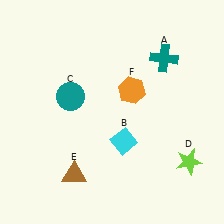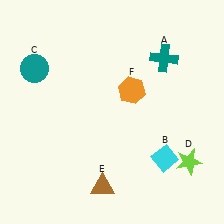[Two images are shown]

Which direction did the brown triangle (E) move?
The brown triangle (E) moved right.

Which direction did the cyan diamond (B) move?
The cyan diamond (B) moved right.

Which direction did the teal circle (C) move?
The teal circle (C) moved left.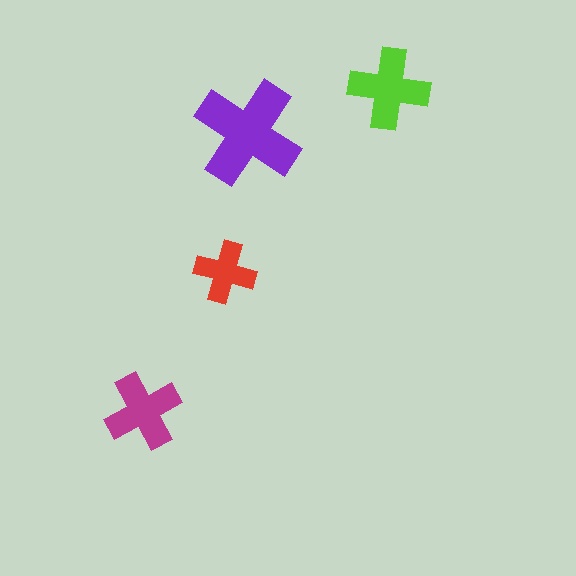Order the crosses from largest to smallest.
the purple one, the lime one, the magenta one, the red one.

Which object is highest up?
The lime cross is topmost.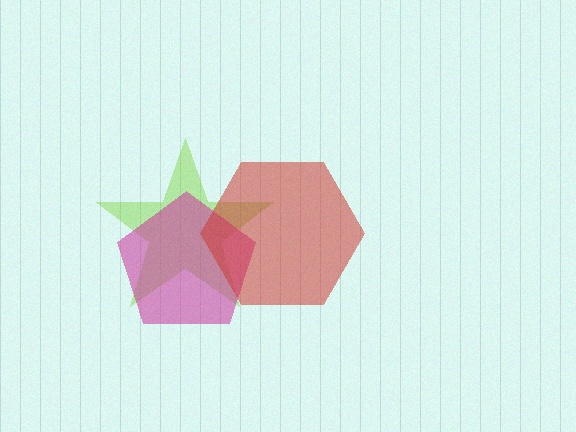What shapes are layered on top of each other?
The layered shapes are: a lime star, a magenta pentagon, a red hexagon.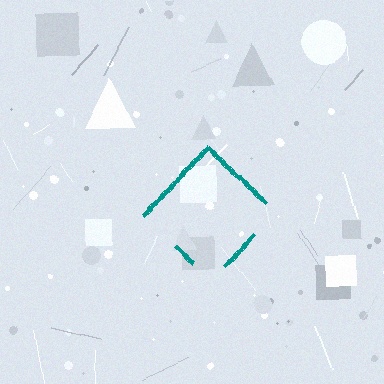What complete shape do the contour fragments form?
The contour fragments form a diamond.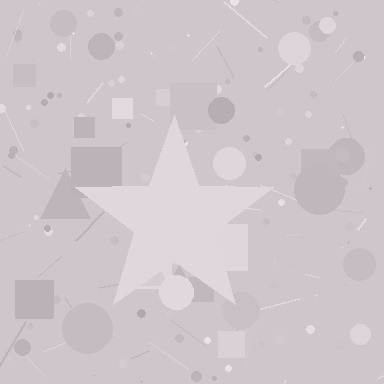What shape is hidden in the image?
A star is hidden in the image.